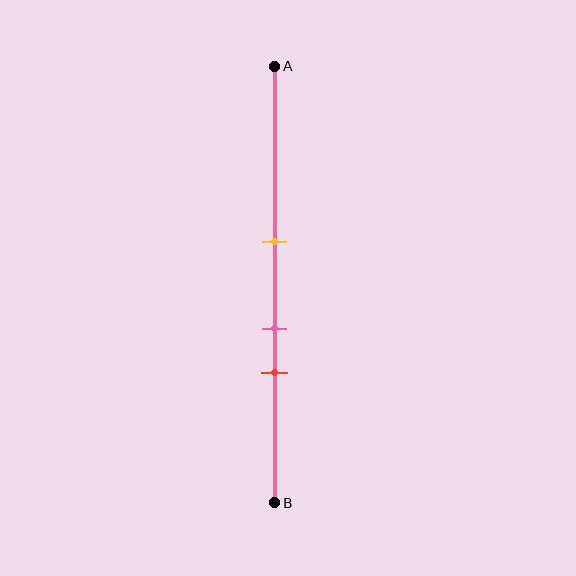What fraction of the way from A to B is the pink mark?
The pink mark is approximately 60% (0.6) of the way from A to B.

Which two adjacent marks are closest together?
The pink and red marks are the closest adjacent pair.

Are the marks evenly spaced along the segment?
Yes, the marks are approximately evenly spaced.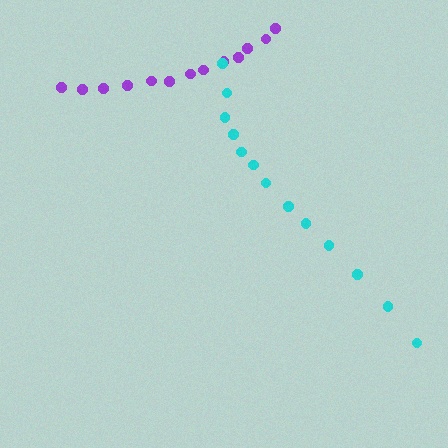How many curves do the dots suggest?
There are 2 distinct paths.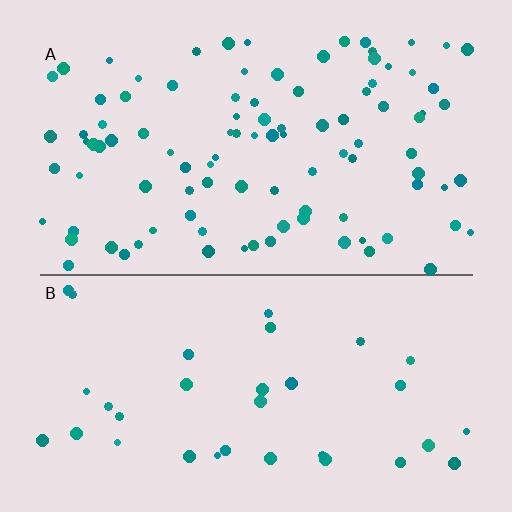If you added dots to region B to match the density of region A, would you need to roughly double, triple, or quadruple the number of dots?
Approximately triple.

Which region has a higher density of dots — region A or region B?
A (the top).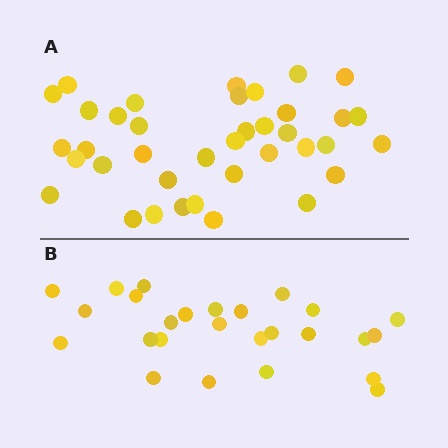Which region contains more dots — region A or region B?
Region A (the top region) has more dots.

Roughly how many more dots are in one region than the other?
Region A has roughly 12 or so more dots than region B.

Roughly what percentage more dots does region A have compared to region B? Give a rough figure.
About 45% more.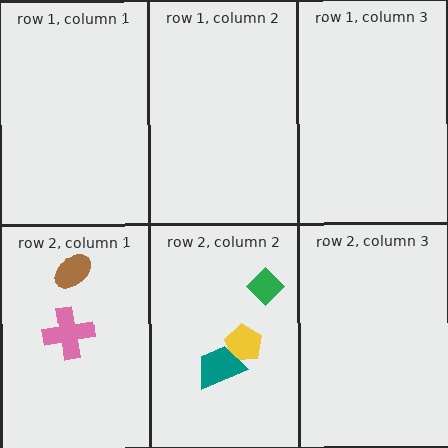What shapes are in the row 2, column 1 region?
The brown ellipse, the pink cross.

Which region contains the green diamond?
The row 2, column 2 region.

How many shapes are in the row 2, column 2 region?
3.